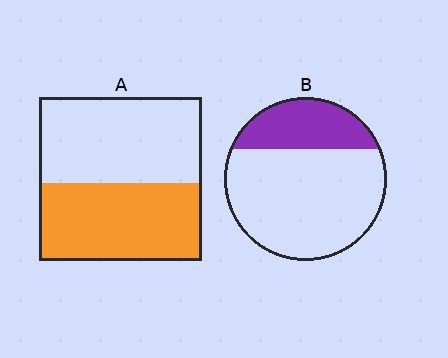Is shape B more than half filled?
No.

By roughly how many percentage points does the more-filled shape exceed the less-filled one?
By roughly 20 percentage points (A over B).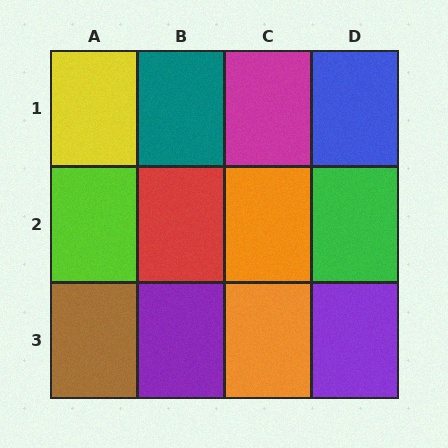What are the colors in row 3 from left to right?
Brown, purple, orange, purple.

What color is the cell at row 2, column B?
Red.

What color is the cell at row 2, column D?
Green.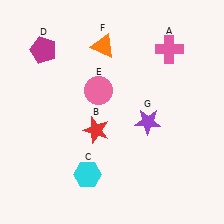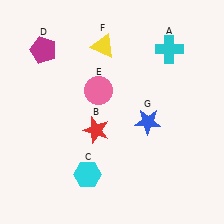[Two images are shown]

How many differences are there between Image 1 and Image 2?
There are 3 differences between the two images.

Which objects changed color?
A changed from pink to cyan. F changed from orange to yellow. G changed from purple to blue.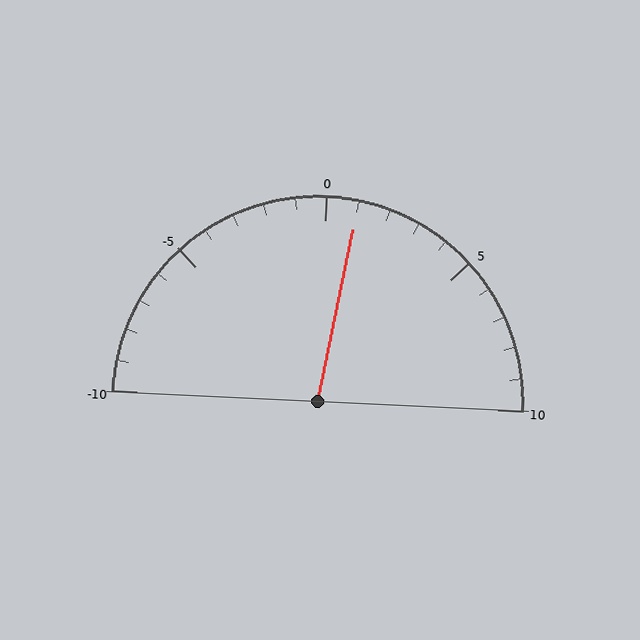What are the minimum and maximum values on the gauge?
The gauge ranges from -10 to 10.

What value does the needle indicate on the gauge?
The needle indicates approximately 1.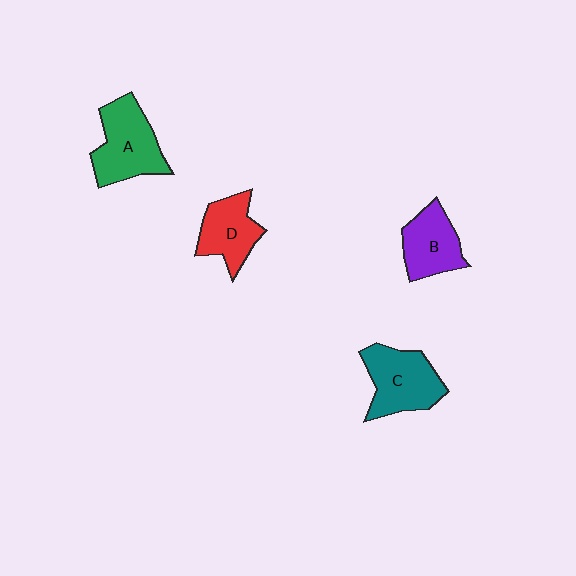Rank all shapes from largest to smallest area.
From largest to smallest: A (green), C (teal), B (purple), D (red).